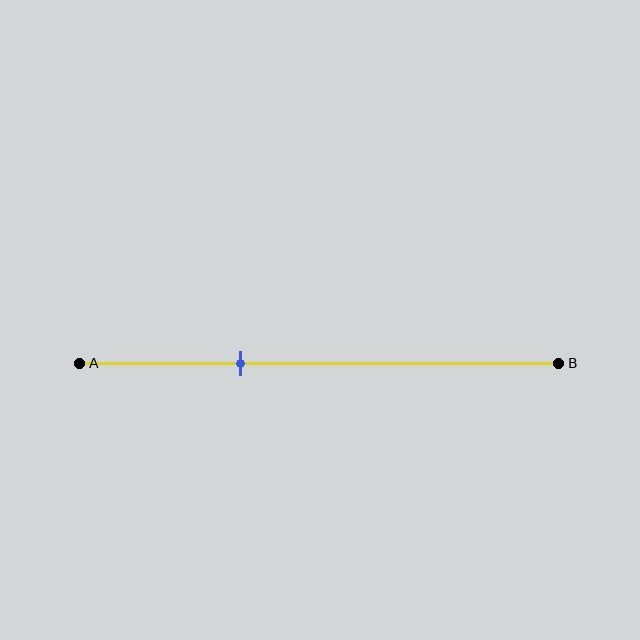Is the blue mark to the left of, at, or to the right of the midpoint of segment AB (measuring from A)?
The blue mark is to the left of the midpoint of segment AB.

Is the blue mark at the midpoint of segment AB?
No, the mark is at about 35% from A, not at the 50% midpoint.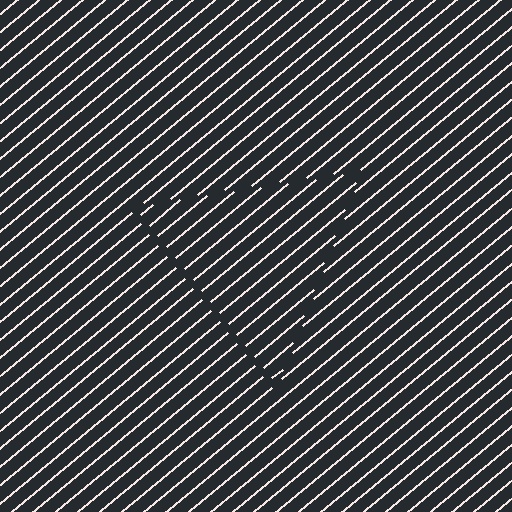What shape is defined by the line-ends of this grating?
An illusory triangle. The interior of the shape contains the same grating, shifted by half a period — the contour is defined by the phase discontinuity where line-ends from the inner and outer gratings abut.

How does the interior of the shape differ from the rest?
The interior of the shape contains the same grating, shifted by half a period — the contour is defined by the phase discontinuity where line-ends from the inner and outer gratings abut.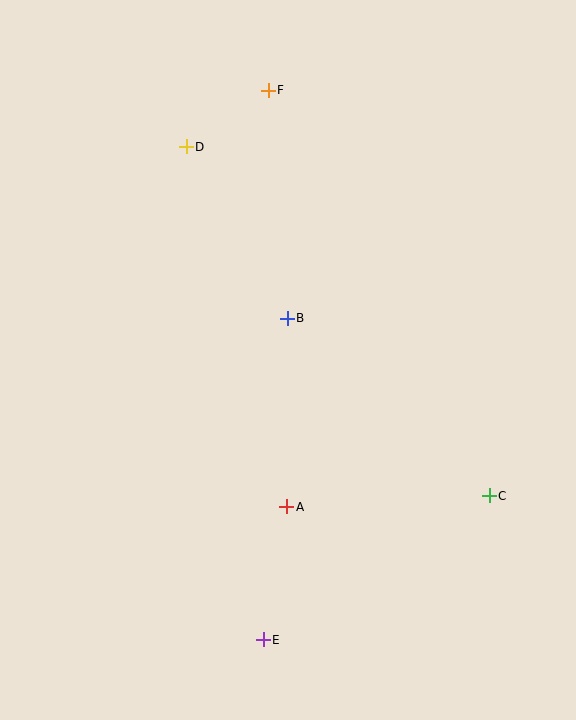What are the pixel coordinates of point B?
Point B is at (287, 318).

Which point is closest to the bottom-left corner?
Point E is closest to the bottom-left corner.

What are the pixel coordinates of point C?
Point C is at (489, 496).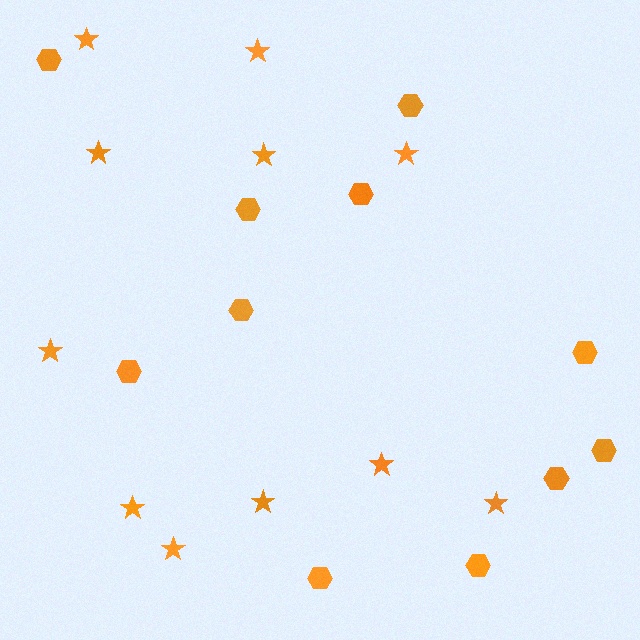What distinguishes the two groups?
There are 2 groups: one group of hexagons (11) and one group of stars (11).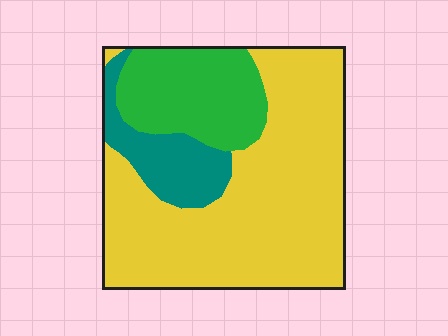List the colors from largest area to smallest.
From largest to smallest: yellow, green, teal.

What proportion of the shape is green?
Green covers roughly 20% of the shape.